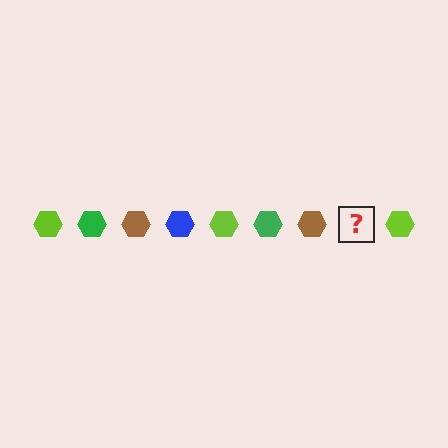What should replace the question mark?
The question mark should be replaced with a blue hexagon.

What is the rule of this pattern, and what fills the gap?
The rule is that the pattern cycles through lime, green, brown, blue hexagons. The gap should be filled with a blue hexagon.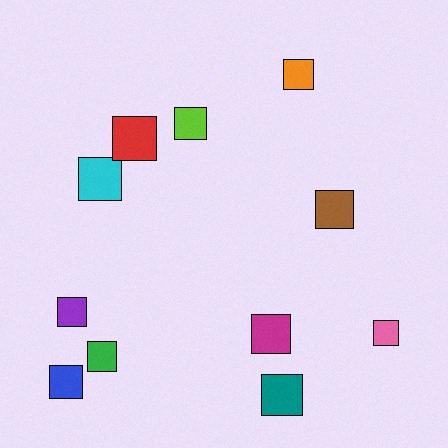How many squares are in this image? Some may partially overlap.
There are 11 squares.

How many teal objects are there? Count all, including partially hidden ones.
There is 1 teal object.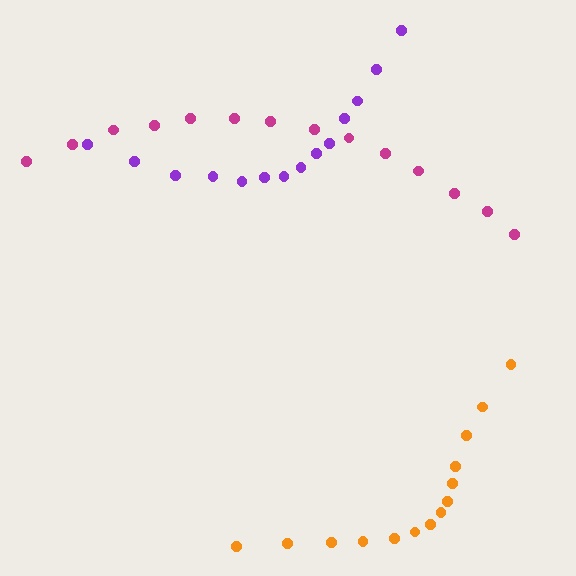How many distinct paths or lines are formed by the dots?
There are 3 distinct paths.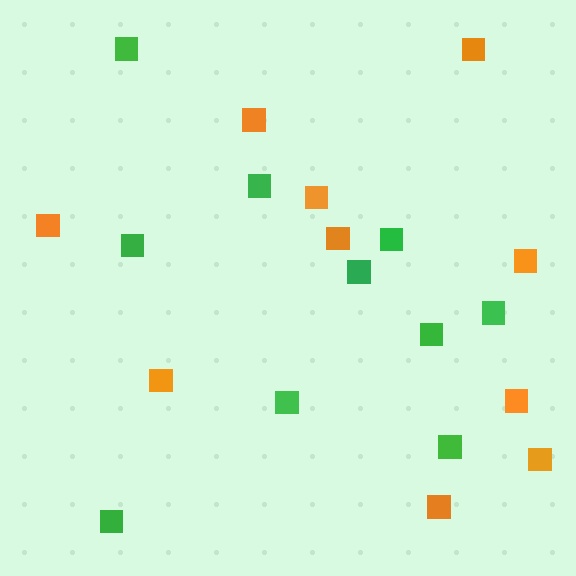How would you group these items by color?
There are 2 groups: one group of green squares (10) and one group of orange squares (10).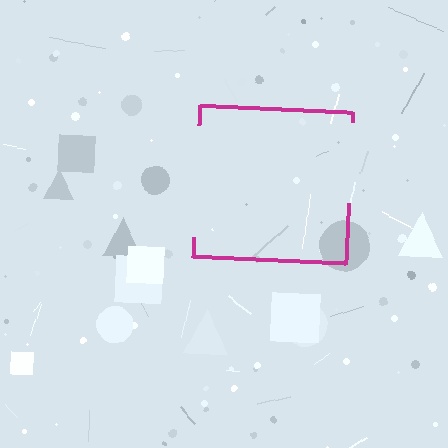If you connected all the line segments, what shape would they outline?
They would outline a square.